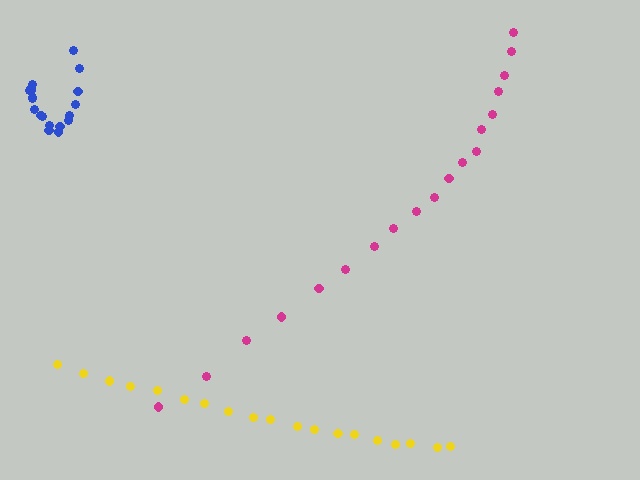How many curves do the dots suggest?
There are 3 distinct paths.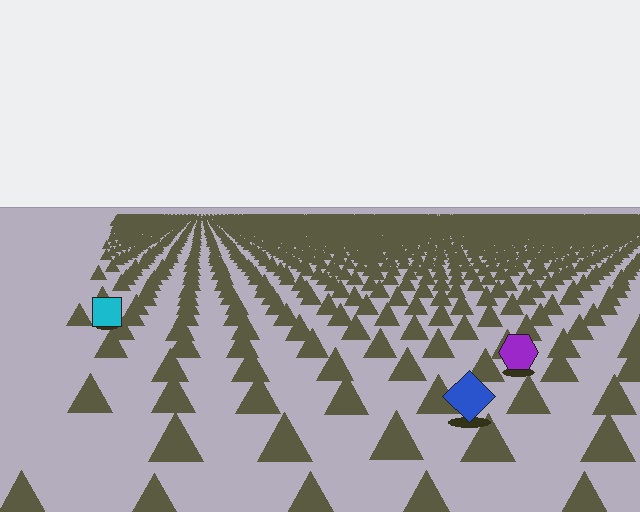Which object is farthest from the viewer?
The cyan square is farthest from the viewer. It appears smaller and the ground texture around it is denser.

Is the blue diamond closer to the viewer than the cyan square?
Yes. The blue diamond is closer — you can tell from the texture gradient: the ground texture is coarser near it.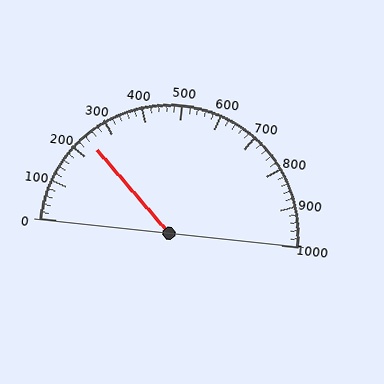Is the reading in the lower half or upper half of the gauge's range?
The reading is in the lower half of the range (0 to 1000).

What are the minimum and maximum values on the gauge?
The gauge ranges from 0 to 1000.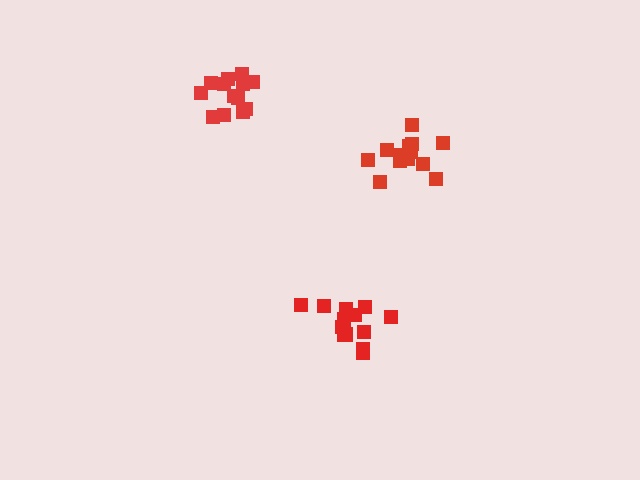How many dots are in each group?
Group 1: 14 dots, Group 2: 13 dots, Group 3: 13 dots (40 total).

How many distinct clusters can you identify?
There are 3 distinct clusters.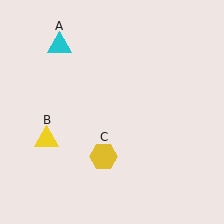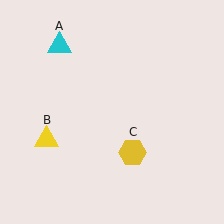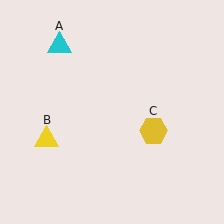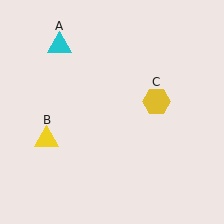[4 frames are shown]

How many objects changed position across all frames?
1 object changed position: yellow hexagon (object C).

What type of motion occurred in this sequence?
The yellow hexagon (object C) rotated counterclockwise around the center of the scene.